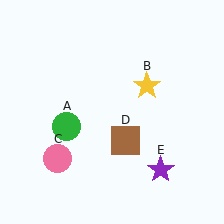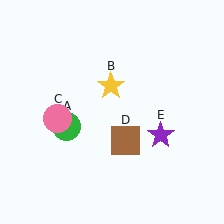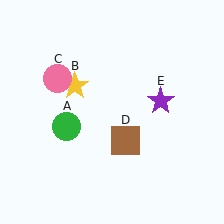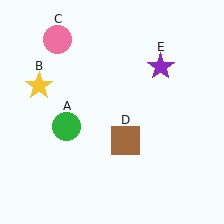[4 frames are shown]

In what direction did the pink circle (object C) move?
The pink circle (object C) moved up.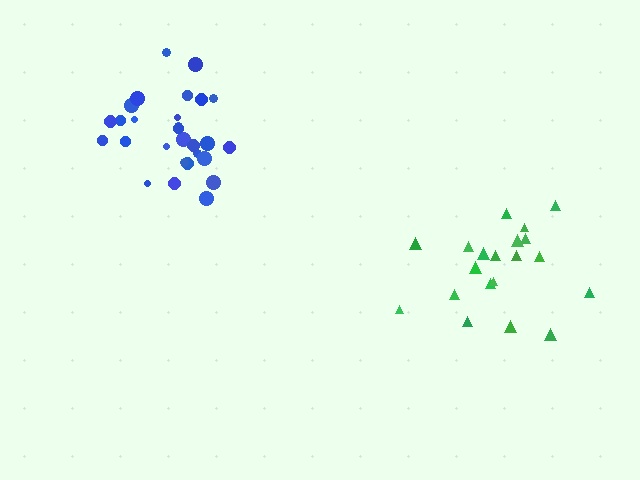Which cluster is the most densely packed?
Blue.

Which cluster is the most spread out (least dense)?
Green.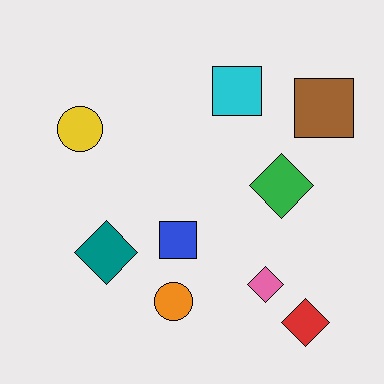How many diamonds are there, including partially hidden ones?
There are 4 diamonds.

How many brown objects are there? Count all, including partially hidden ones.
There is 1 brown object.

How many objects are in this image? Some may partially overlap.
There are 9 objects.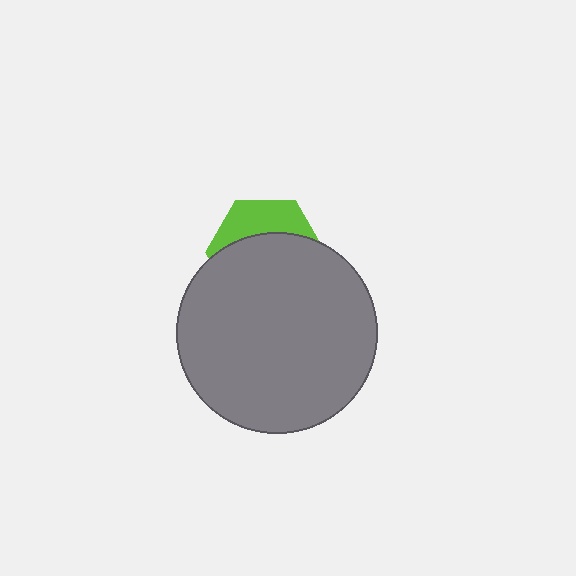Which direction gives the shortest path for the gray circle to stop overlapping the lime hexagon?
Moving down gives the shortest separation.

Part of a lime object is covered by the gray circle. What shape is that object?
It is a hexagon.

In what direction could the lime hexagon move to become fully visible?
The lime hexagon could move up. That would shift it out from behind the gray circle entirely.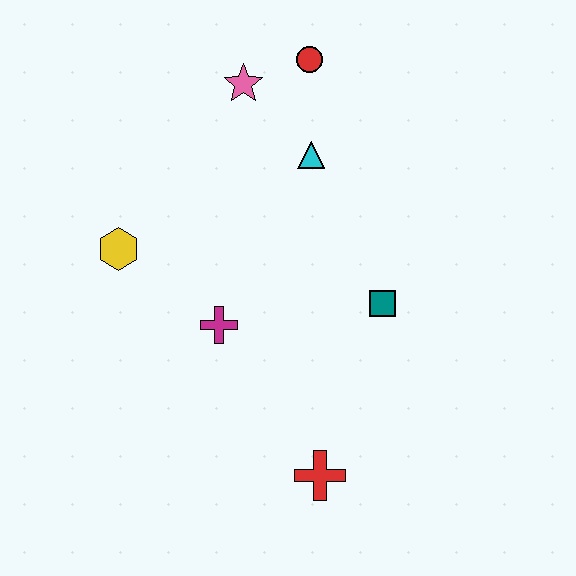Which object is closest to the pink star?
The red circle is closest to the pink star.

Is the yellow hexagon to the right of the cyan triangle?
No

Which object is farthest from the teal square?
The yellow hexagon is farthest from the teal square.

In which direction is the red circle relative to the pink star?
The red circle is to the right of the pink star.